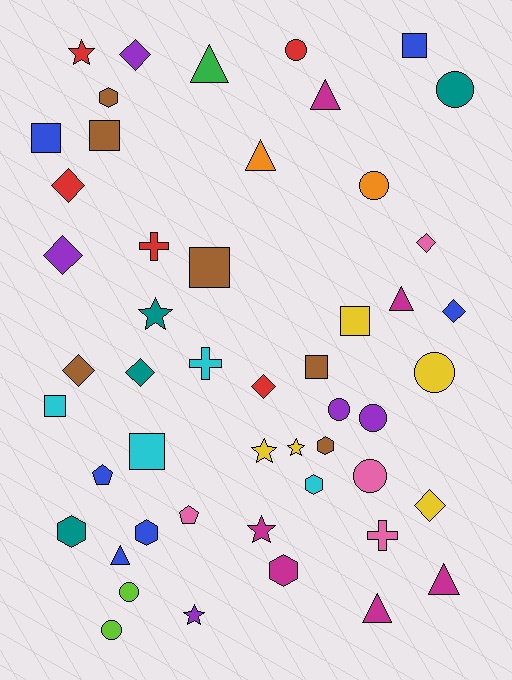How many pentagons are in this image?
There are 2 pentagons.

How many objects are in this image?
There are 50 objects.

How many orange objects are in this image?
There are 2 orange objects.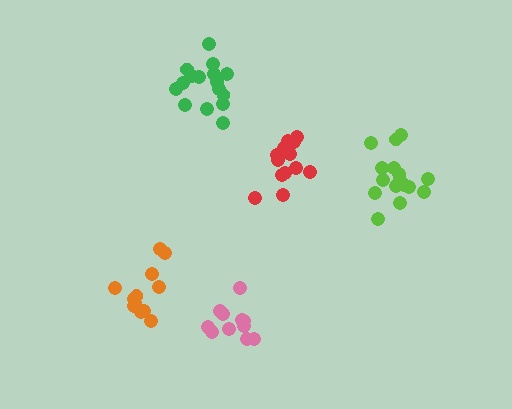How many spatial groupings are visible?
There are 5 spatial groupings.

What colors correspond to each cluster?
The clusters are colored: pink, green, red, lime, orange.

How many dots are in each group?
Group 1: 11 dots, Group 2: 16 dots, Group 3: 14 dots, Group 4: 16 dots, Group 5: 12 dots (69 total).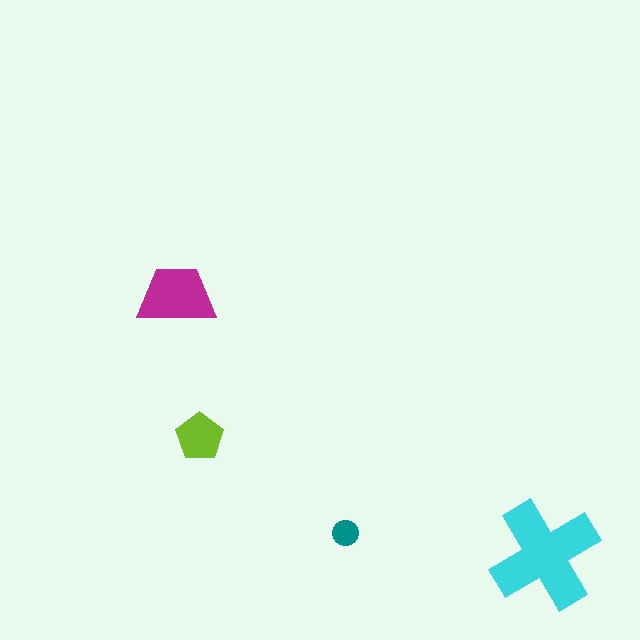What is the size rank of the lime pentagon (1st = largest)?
3rd.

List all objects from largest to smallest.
The cyan cross, the magenta trapezoid, the lime pentagon, the teal circle.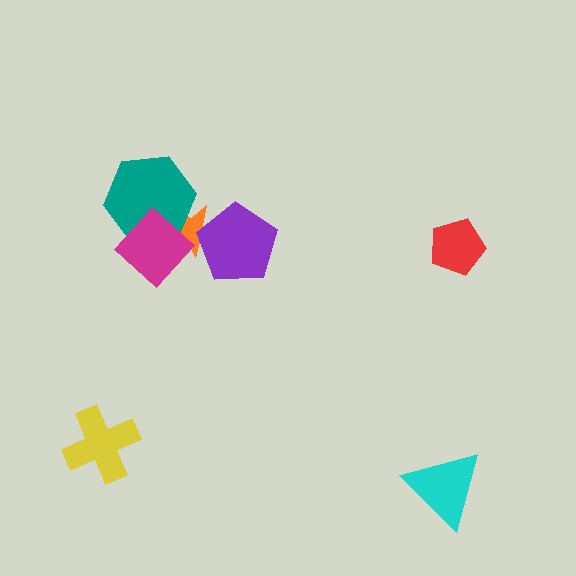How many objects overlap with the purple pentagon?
1 object overlaps with the purple pentagon.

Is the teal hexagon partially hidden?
Yes, it is partially covered by another shape.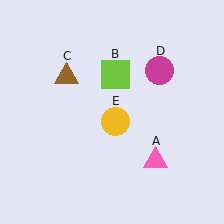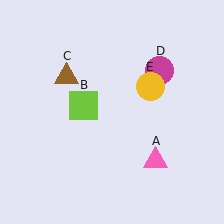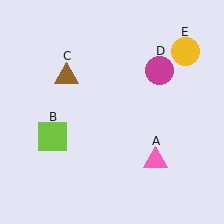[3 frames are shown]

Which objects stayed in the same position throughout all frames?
Pink triangle (object A) and brown triangle (object C) and magenta circle (object D) remained stationary.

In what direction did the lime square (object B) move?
The lime square (object B) moved down and to the left.